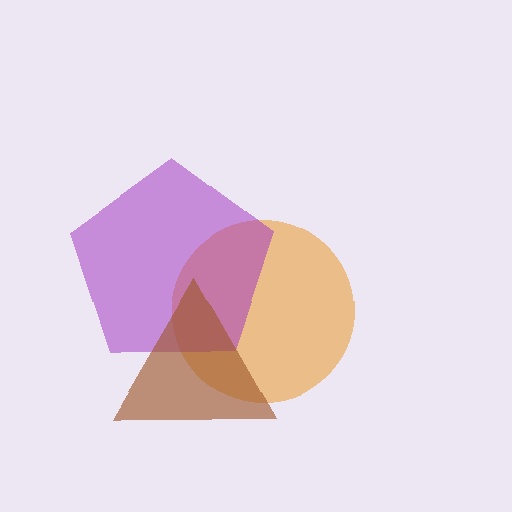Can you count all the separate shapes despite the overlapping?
Yes, there are 3 separate shapes.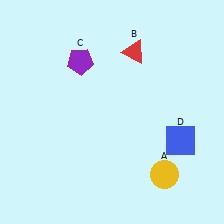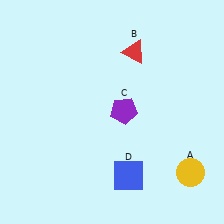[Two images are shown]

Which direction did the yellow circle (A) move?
The yellow circle (A) moved right.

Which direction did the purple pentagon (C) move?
The purple pentagon (C) moved down.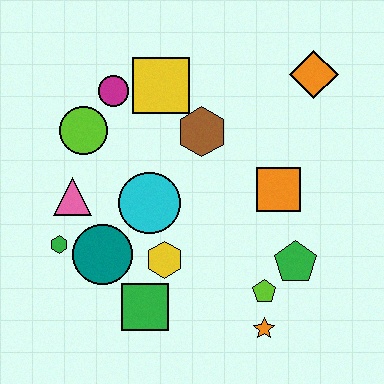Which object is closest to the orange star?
The lime pentagon is closest to the orange star.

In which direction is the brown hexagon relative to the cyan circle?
The brown hexagon is above the cyan circle.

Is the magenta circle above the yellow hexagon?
Yes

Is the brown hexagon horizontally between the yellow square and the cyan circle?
No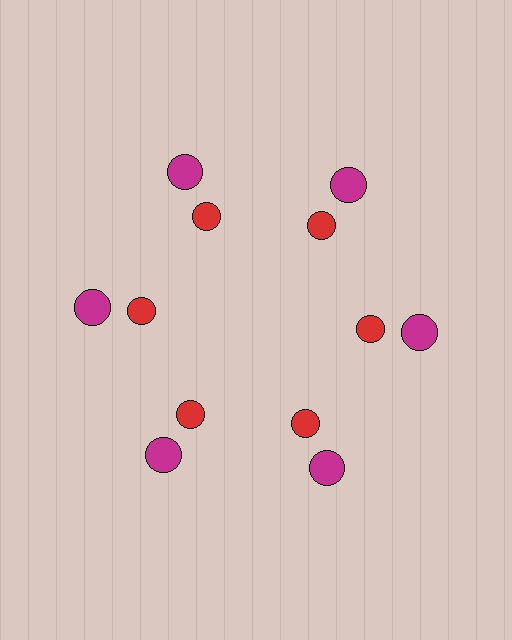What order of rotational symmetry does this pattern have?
This pattern has 6-fold rotational symmetry.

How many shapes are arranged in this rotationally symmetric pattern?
There are 12 shapes, arranged in 6 groups of 2.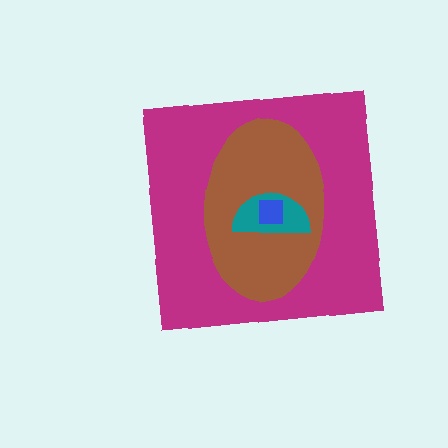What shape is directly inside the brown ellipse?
The teal semicircle.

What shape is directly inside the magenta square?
The brown ellipse.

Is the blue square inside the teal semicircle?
Yes.